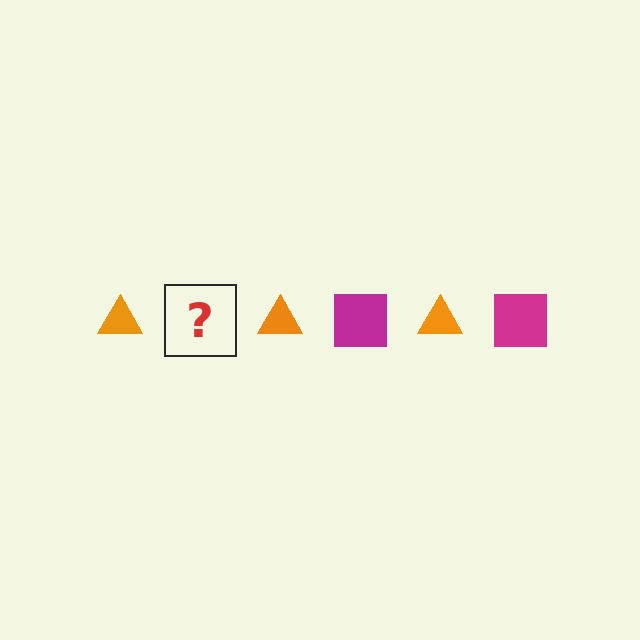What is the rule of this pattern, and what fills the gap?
The rule is that the pattern alternates between orange triangle and magenta square. The gap should be filled with a magenta square.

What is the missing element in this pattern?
The missing element is a magenta square.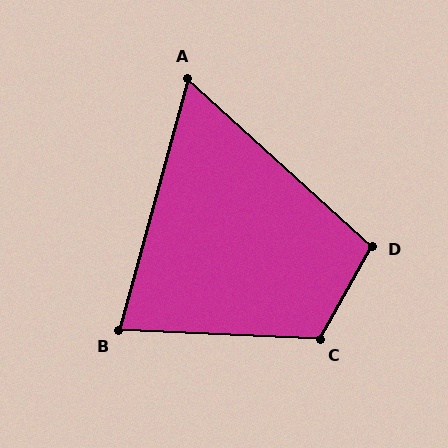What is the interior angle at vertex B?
Approximately 77 degrees (acute).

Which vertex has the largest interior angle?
C, at approximately 117 degrees.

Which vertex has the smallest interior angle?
A, at approximately 63 degrees.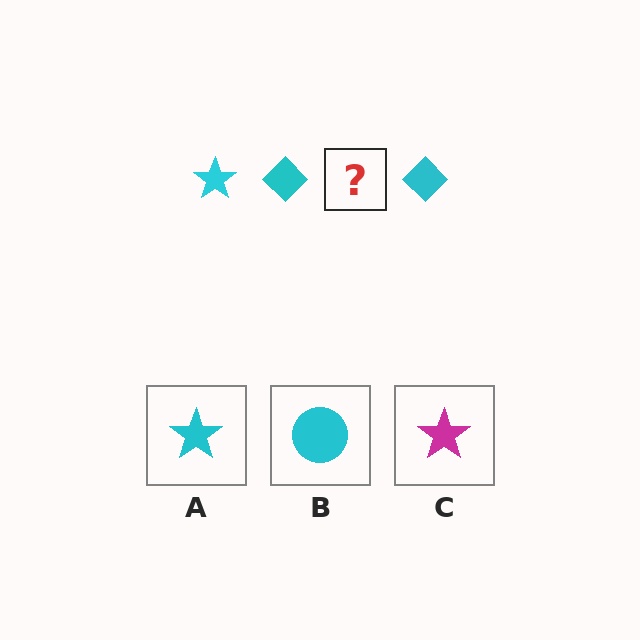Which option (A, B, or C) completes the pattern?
A.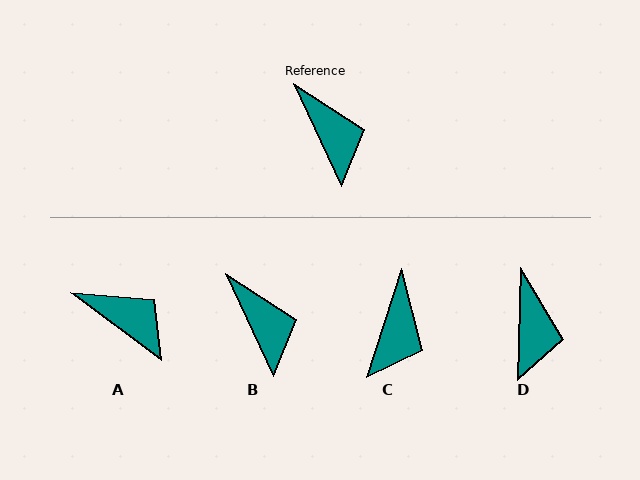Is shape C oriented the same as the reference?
No, it is off by about 43 degrees.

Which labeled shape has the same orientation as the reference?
B.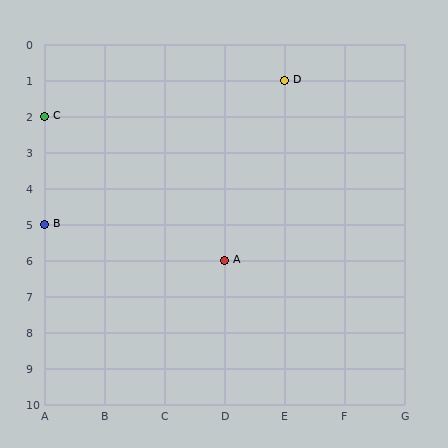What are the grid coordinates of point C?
Point C is at grid coordinates (A, 2).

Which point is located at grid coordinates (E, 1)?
Point D is at (E, 1).